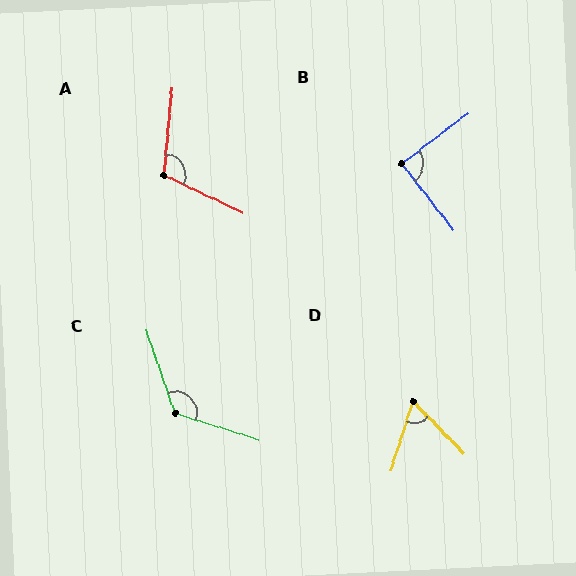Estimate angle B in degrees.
Approximately 89 degrees.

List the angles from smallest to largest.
D (62°), B (89°), A (110°), C (127°).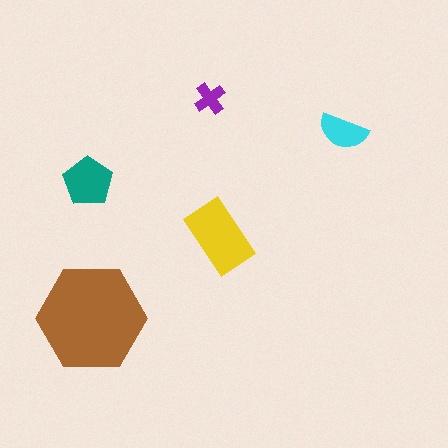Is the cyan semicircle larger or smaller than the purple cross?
Larger.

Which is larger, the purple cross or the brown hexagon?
The brown hexagon.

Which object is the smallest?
The purple cross.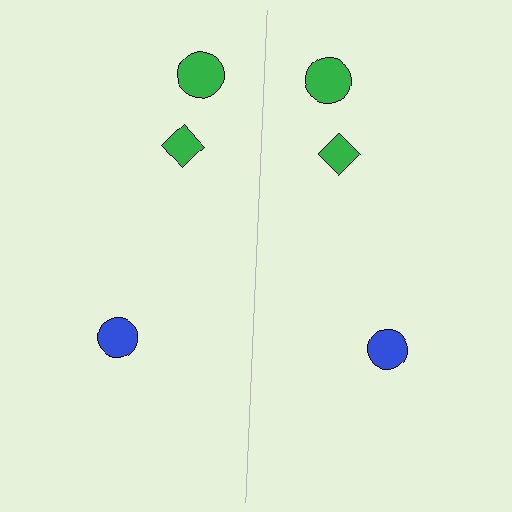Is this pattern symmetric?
Yes, this pattern has bilateral (reflection) symmetry.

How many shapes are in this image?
There are 6 shapes in this image.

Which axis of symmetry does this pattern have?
The pattern has a vertical axis of symmetry running through the center of the image.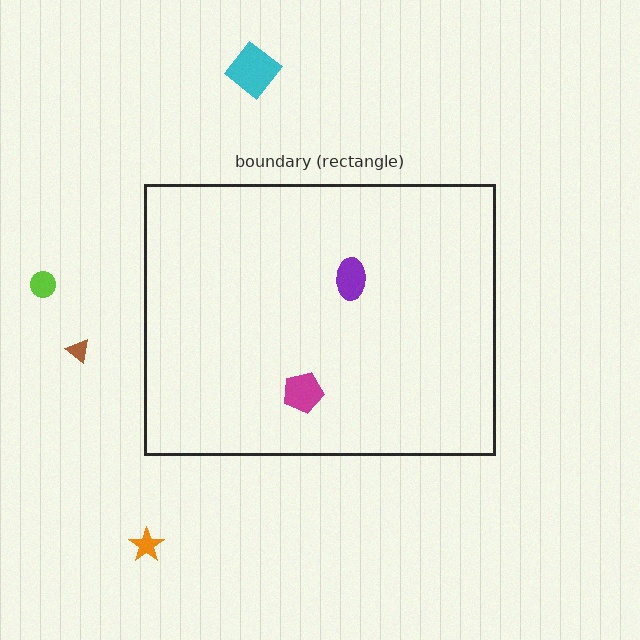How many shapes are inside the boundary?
2 inside, 4 outside.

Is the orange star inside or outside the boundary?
Outside.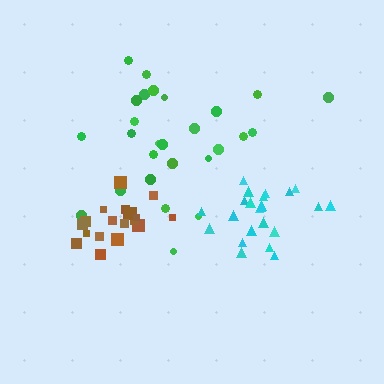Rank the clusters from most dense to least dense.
cyan, brown, green.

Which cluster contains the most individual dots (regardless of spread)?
Green (27).